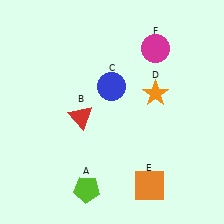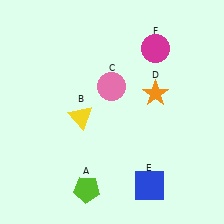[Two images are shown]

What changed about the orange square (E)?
In Image 1, E is orange. In Image 2, it changed to blue.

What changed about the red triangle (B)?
In Image 1, B is red. In Image 2, it changed to yellow.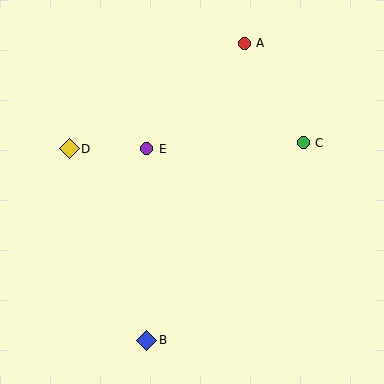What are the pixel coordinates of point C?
Point C is at (303, 143).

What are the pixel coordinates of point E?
Point E is at (147, 149).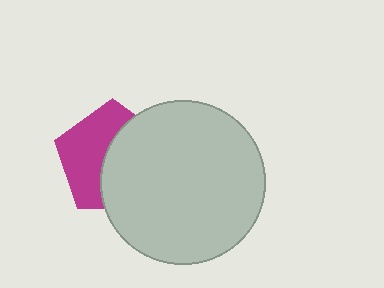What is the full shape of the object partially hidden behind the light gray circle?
The partially hidden object is a magenta pentagon.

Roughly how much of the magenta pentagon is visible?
About half of it is visible (roughly 47%).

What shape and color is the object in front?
The object in front is a light gray circle.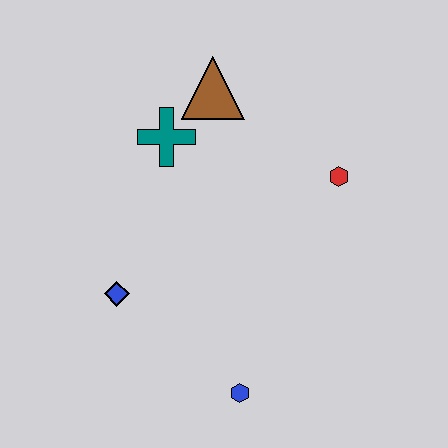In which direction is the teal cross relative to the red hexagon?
The teal cross is to the left of the red hexagon.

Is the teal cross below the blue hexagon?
No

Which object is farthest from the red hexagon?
The blue diamond is farthest from the red hexagon.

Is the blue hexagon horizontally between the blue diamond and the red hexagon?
Yes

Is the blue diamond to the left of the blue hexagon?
Yes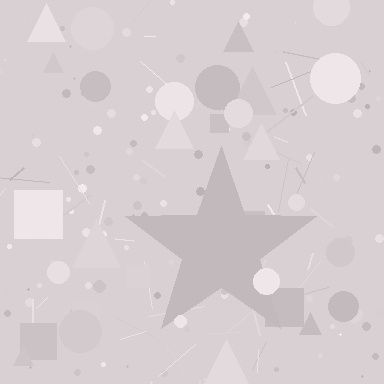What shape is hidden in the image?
A star is hidden in the image.